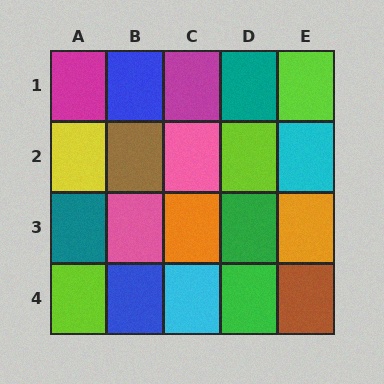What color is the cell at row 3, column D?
Green.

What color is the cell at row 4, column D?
Green.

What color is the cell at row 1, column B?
Blue.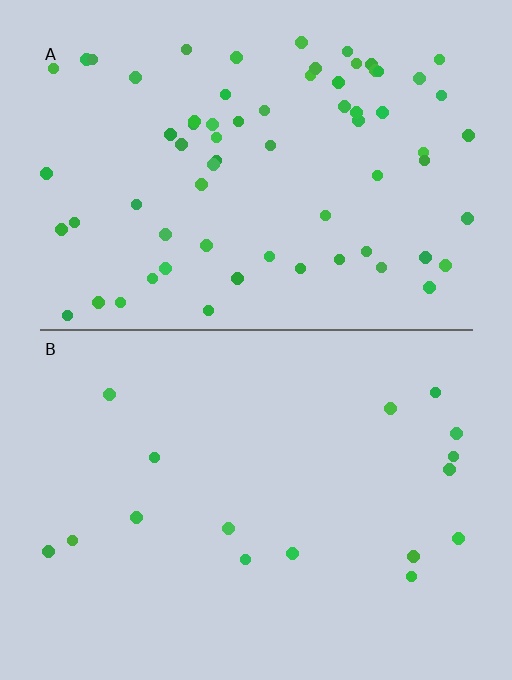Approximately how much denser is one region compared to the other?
Approximately 4.2× — region A over region B.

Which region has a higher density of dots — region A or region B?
A (the top).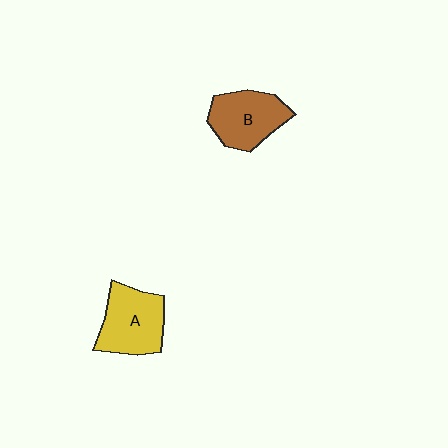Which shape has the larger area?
Shape A (yellow).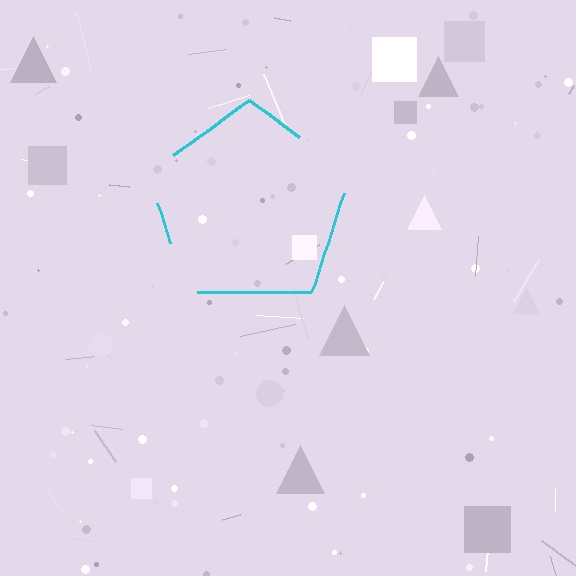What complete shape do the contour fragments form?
The contour fragments form a pentagon.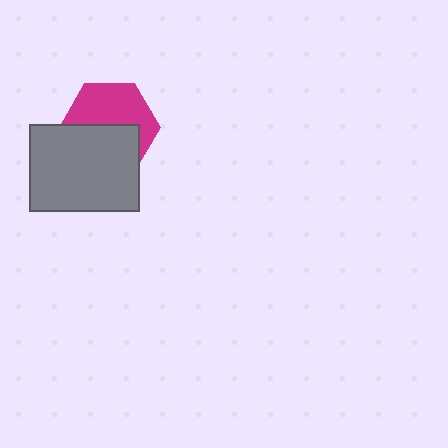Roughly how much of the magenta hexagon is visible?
About half of it is visible (roughly 51%).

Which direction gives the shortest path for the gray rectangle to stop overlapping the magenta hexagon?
Moving down gives the shortest separation.